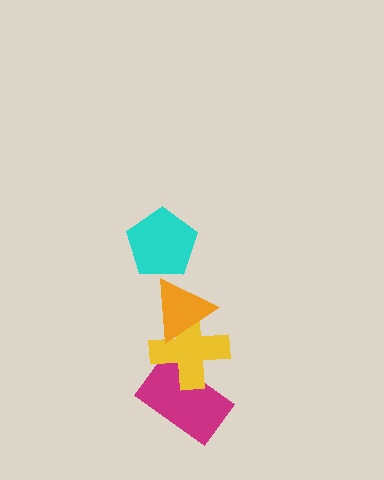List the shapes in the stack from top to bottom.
From top to bottom: the cyan pentagon, the orange triangle, the yellow cross, the magenta rectangle.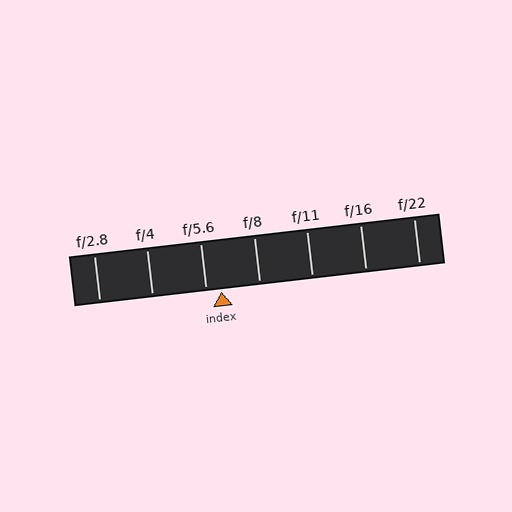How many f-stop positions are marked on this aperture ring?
There are 7 f-stop positions marked.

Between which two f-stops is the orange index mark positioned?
The index mark is between f/5.6 and f/8.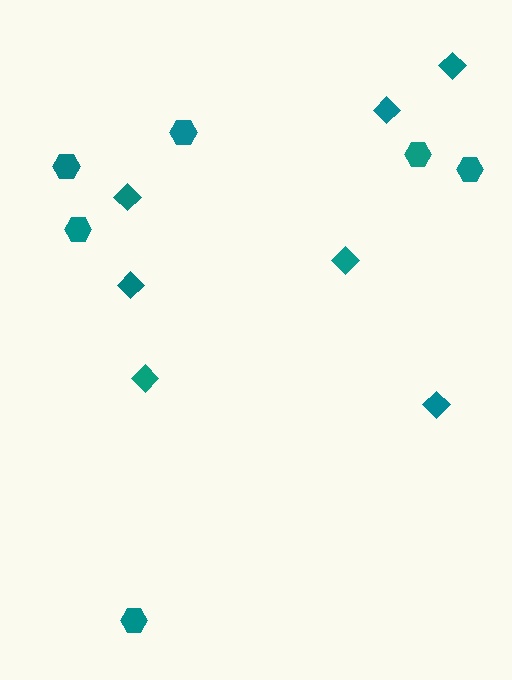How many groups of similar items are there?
There are 2 groups: one group of diamonds (7) and one group of hexagons (6).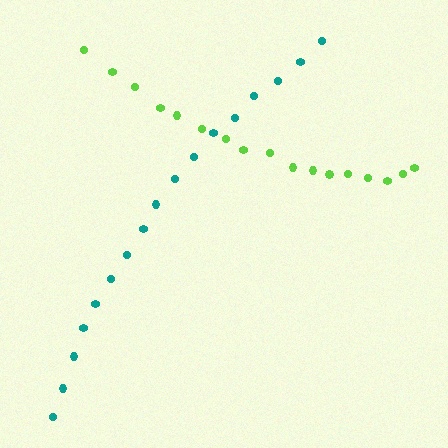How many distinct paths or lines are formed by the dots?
There are 2 distinct paths.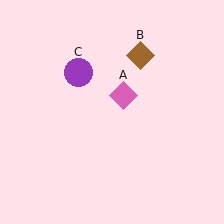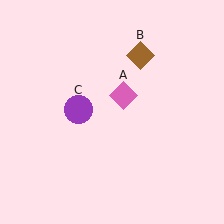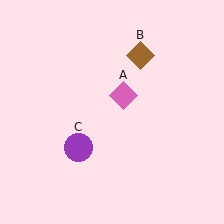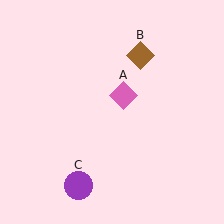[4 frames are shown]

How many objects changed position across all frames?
1 object changed position: purple circle (object C).